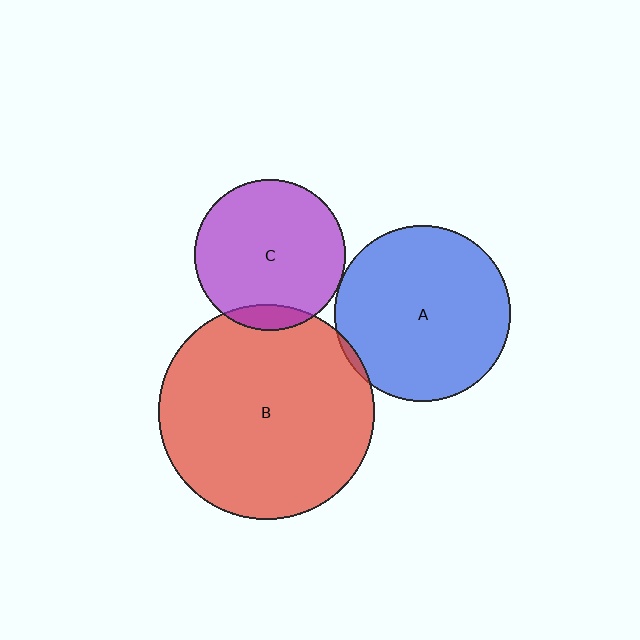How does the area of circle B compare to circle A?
Approximately 1.5 times.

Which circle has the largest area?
Circle B (red).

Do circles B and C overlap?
Yes.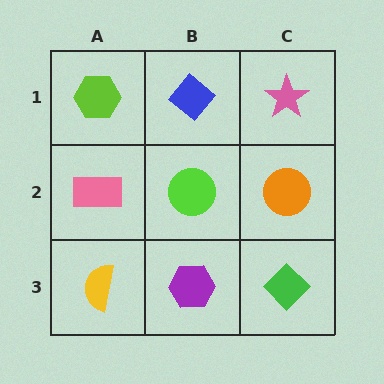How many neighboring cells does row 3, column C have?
2.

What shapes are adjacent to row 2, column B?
A blue diamond (row 1, column B), a purple hexagon (row 3, column B), a pink rectangle (row 2, column A), an orange circle (row 2, column C).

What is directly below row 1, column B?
A lime circle.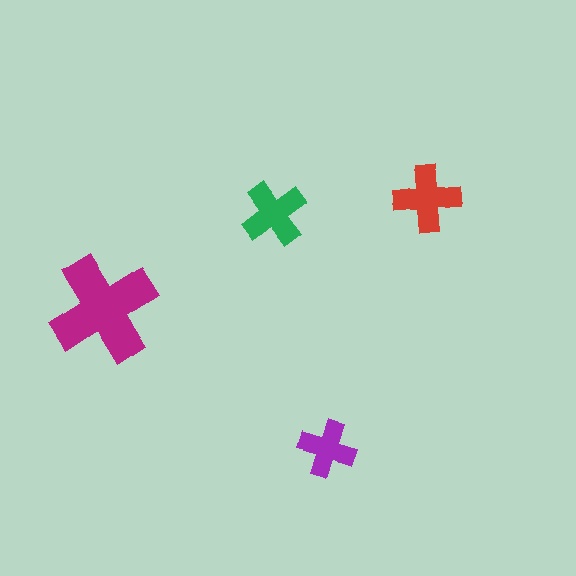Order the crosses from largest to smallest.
the magenta one, the red one, the green one, the purple one.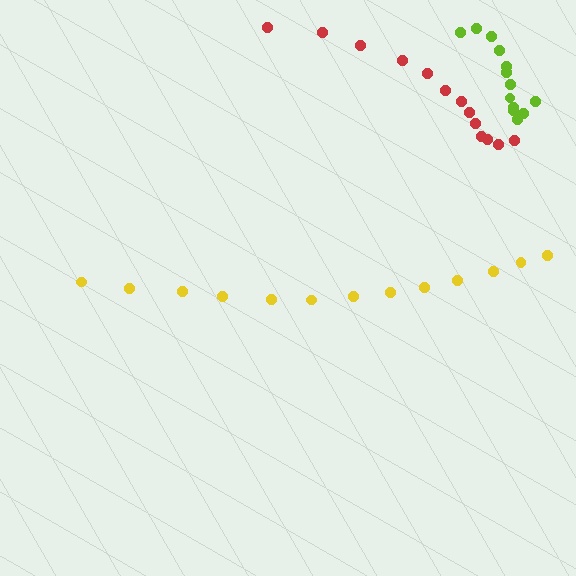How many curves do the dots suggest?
There are 3 distinct paths.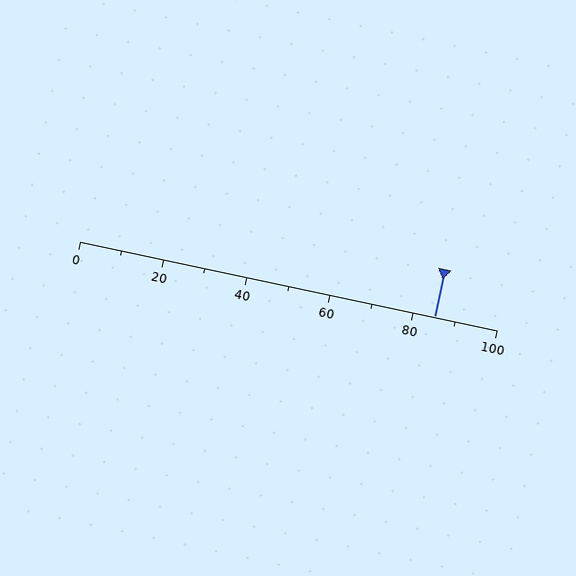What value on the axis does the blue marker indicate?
The marker indicates approximately 85.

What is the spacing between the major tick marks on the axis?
The major ticks are spaced 20 apart.